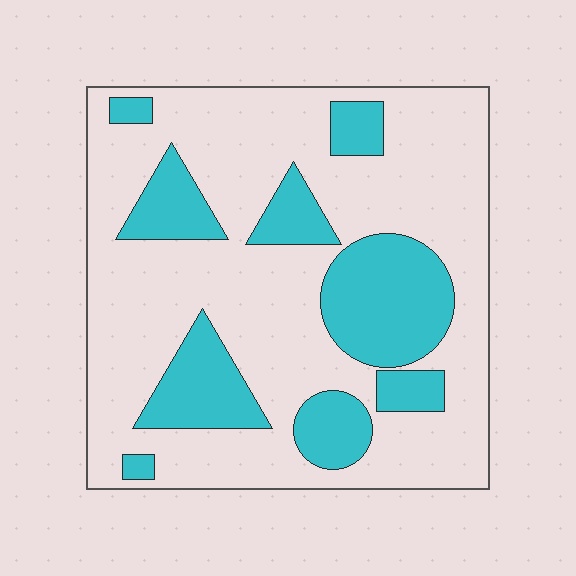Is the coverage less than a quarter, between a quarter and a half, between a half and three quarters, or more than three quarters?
Between a quarter and a half.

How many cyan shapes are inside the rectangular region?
9.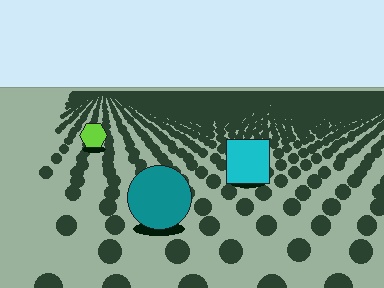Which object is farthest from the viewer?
The lime hexagon is farthest from the viewer. It appears smaller and the ground texture around it is denser.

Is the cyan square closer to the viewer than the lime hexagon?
Yes. The cyan square is closer — you can tell from the texture gradient: the ground texture is coarser near it.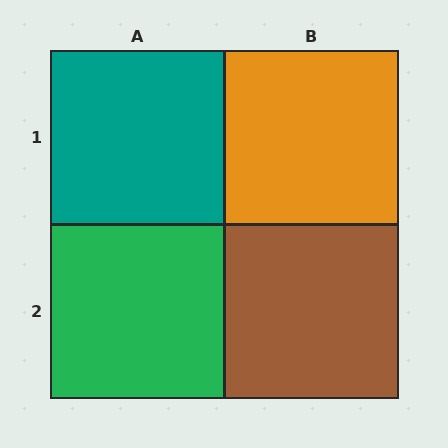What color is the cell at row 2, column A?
Green.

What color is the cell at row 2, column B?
Brown.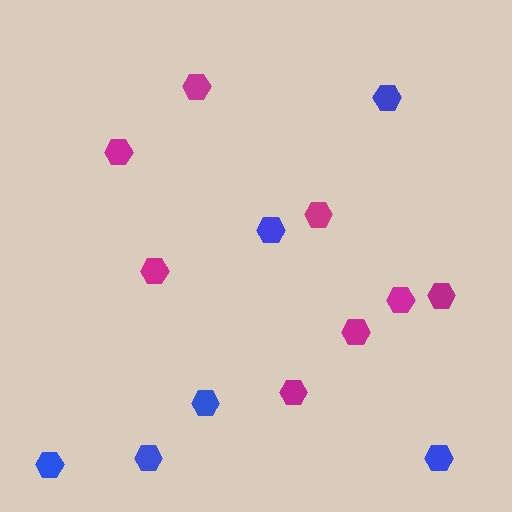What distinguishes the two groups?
There are 2 groups: one group of blue hexagons (6) and one group of magenta hexagons (8).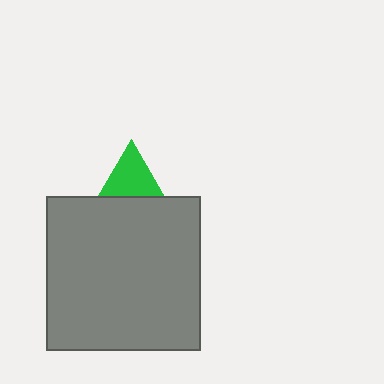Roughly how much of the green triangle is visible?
A small part of it is visible (roughly 41%).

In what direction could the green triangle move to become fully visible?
The green triangle could move up. That would shift it out from behind the gray square entirely.